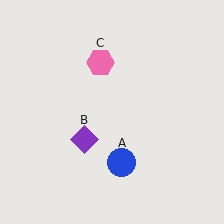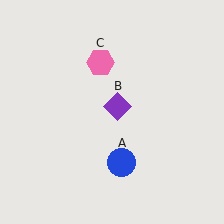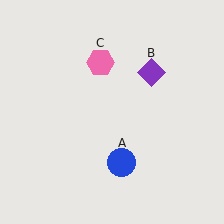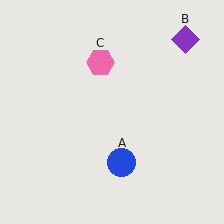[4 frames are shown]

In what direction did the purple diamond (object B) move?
The purple diamond (object B) moved up and to the right.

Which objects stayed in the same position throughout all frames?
Blue circle (object A) and pink hexagon (object C) remained stationary.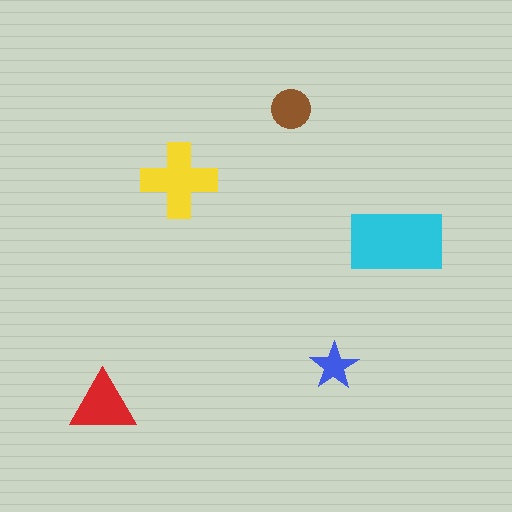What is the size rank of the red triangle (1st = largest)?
3rd.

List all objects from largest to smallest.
The cyan rectangle, the yellow cross, the red triangle, the brown circle, the blue star.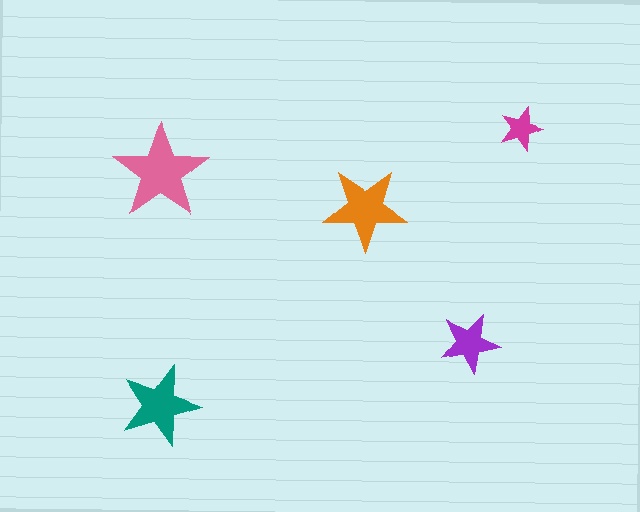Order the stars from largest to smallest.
the pink one, the orange one, the teal one, the purple one, the magenta one.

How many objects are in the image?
There are 5 objects in the image.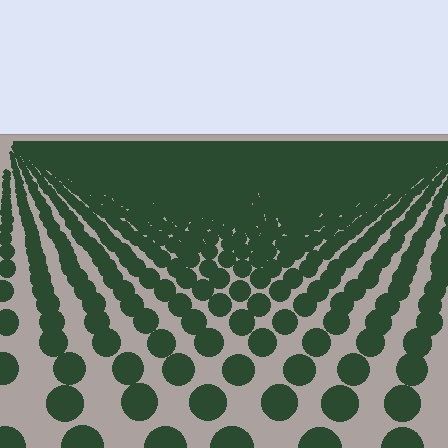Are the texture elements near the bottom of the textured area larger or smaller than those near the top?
Larger. Near the bottom, elements are closer to the viewer and appear at a bigger on-screen size.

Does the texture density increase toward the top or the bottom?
Density increases toward the top.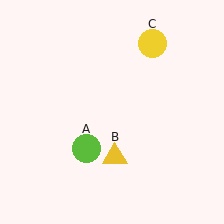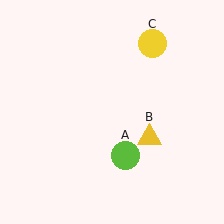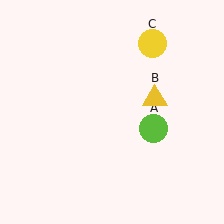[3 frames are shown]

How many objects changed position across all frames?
2 objects changed position: lime circle (object A), yellow triangle (object B).